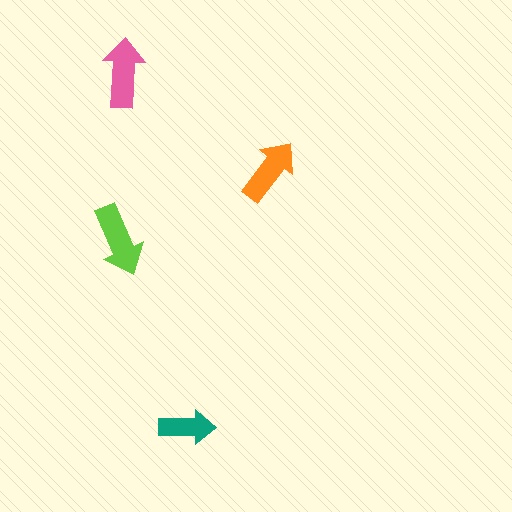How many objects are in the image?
There are 4 objects in the image.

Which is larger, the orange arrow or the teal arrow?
The orange one.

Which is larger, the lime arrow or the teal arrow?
The lime one.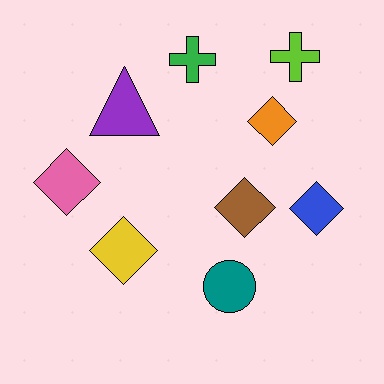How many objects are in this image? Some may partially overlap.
There are 9 objects.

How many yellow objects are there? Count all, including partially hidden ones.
There is 1 yellow object.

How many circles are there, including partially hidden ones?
There is 1 circle.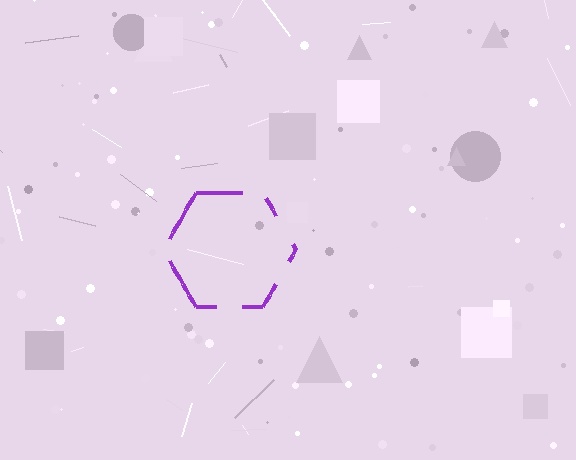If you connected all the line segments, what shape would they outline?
They would outline a hexagon.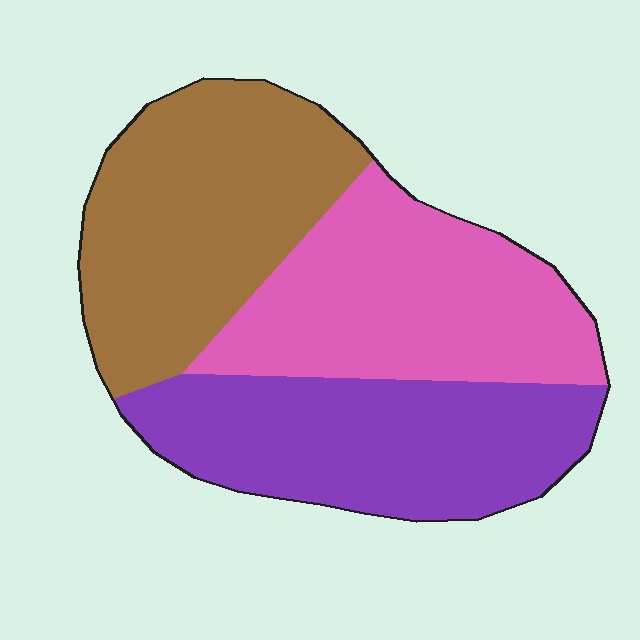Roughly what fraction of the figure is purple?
Purple takes up about one third (1/3) of the figure.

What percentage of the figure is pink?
Pink covers around 35% of the figure.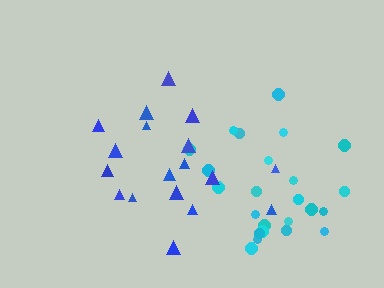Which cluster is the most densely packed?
Cyan.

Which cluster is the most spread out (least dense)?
Blue.